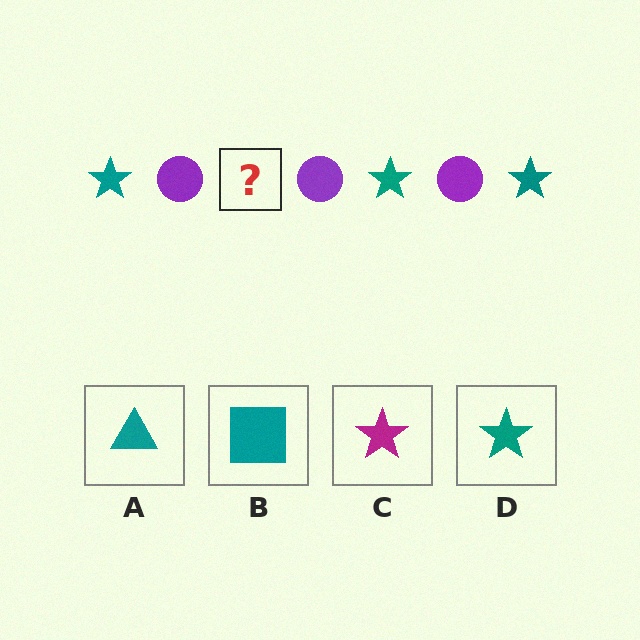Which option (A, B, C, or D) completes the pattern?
D.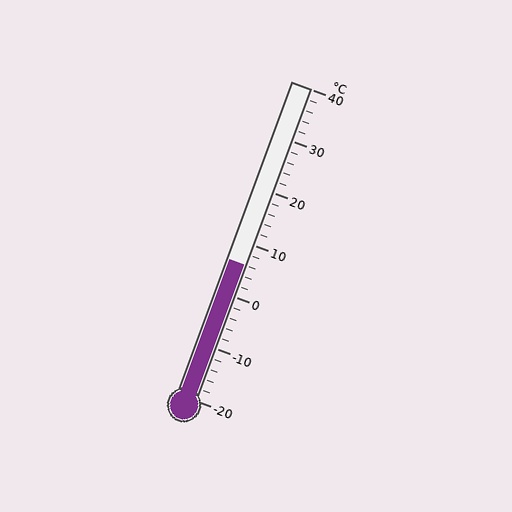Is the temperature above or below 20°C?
The temperature is below 20°C.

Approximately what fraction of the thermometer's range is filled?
The thermometer is filled to approximately 45% of its range.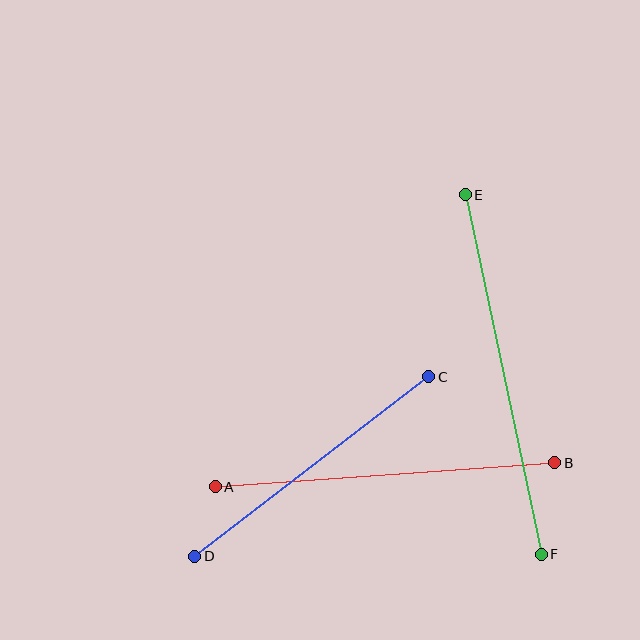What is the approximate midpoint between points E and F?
The midpoint is at approximately (503, 374) pixels.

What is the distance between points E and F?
The distance is approximately 367 pixels.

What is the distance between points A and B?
The distance is approximately 340 pixels.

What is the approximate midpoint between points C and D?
The midpoint is at approximately (312, 467) pixels.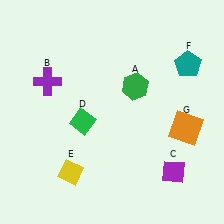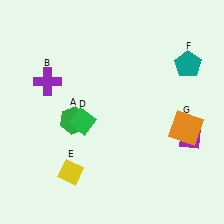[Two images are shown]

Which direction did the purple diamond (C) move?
The purple diamond (C) moved up.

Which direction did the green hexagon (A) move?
The green hexagon (A) moved left.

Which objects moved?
The objects that moved are: the green hexagon (A), the purple diamond (C).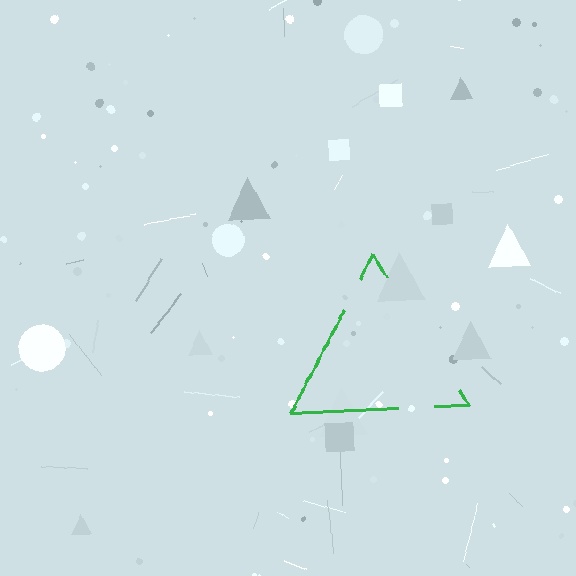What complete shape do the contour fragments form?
The contour fragments form a triangle.